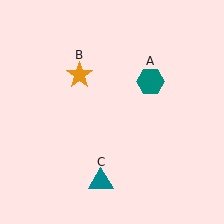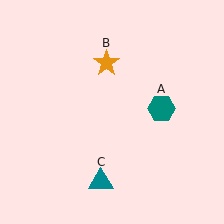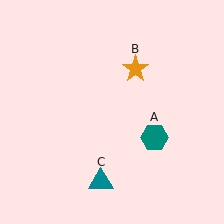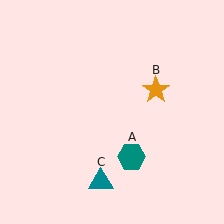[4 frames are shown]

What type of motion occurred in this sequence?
The teal hexagon (object A), orange star (object B) rotated clockwise around the center of the scene.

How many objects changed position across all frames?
2 objects changed position: teal hexagon (object A), orange star (object B).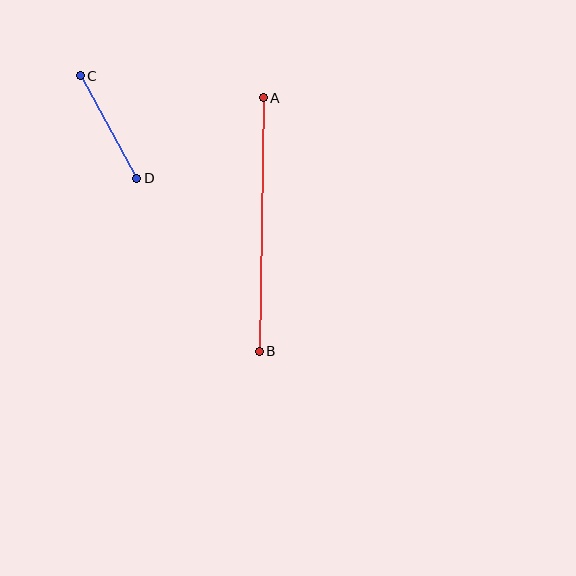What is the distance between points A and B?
The distance is approximately 254 pixels.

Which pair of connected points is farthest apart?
Points A and B are farthest apart.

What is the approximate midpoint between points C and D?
The midpoint is at approximately (108, 127) pixels.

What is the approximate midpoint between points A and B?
The midpoint is at approximately (261, 225) pixels.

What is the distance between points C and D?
The distance is approximately 117 pixels.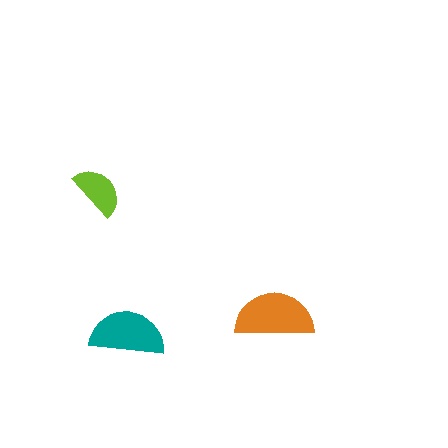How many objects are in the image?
There are 3 objects in the image.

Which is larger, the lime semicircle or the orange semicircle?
The orange one.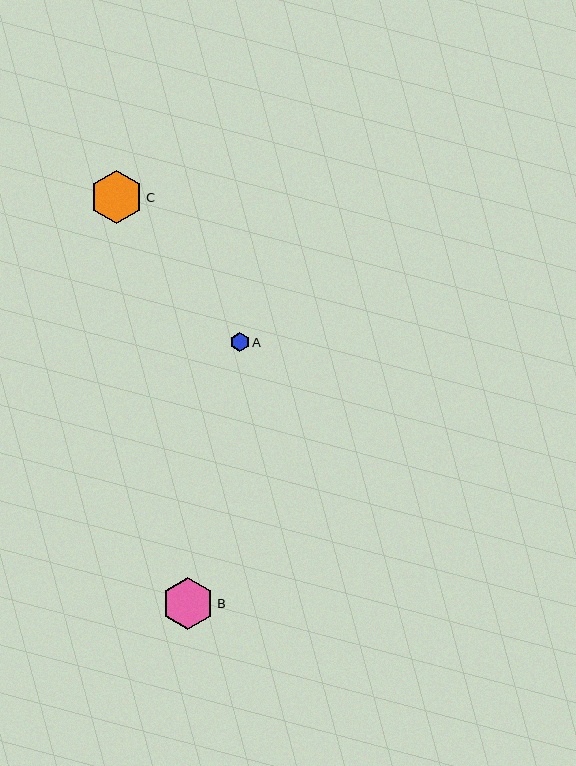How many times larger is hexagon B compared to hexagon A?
Hexagon B is approximately 2.7 times the size of hexagon A.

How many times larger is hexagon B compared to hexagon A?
Hexagon B is approximately 2.7 times the size of hexagon A.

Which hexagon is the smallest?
Hexagon A is the smallest with a size of approximately 19 pixels.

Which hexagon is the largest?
Hexagon C is the largest with a size of approximately 54 pixels.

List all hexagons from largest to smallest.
From largest to smallest: C, B, A.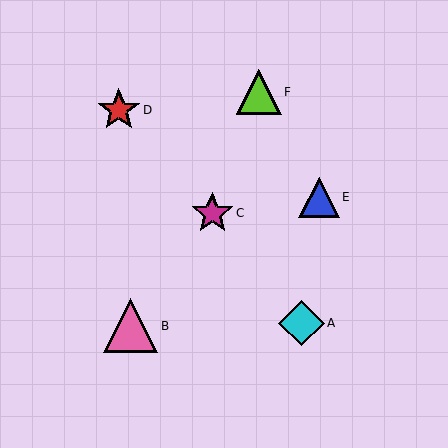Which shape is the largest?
The pink triangle (labeled B) is the largest.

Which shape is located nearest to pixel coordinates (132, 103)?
The red star (labeled D) at (119, 110) is nearest to that location.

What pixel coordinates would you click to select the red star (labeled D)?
Click at (119, 110) to select the red star D.